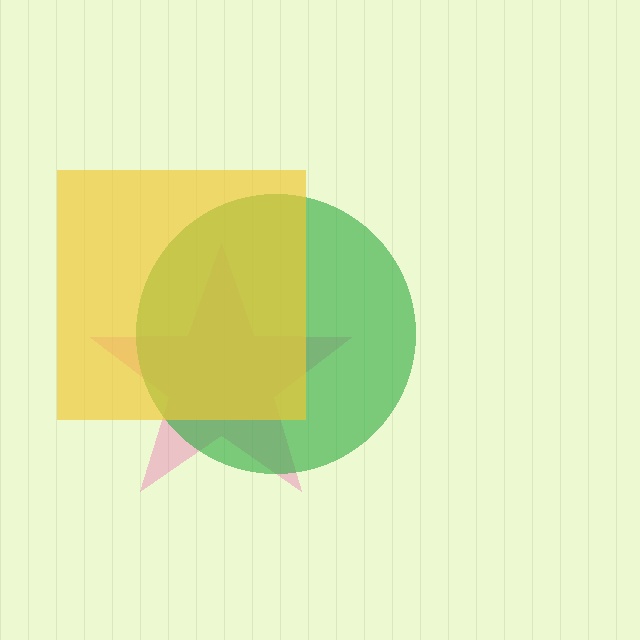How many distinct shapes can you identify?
There are 3 distinct shapes: a pink star, a green circle, a yellow square.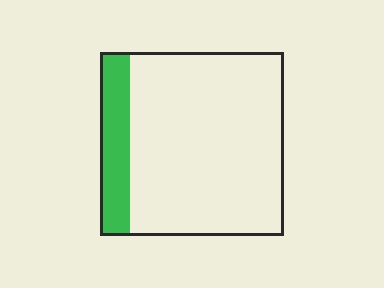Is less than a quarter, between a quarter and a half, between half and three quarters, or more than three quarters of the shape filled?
Less than a quarter.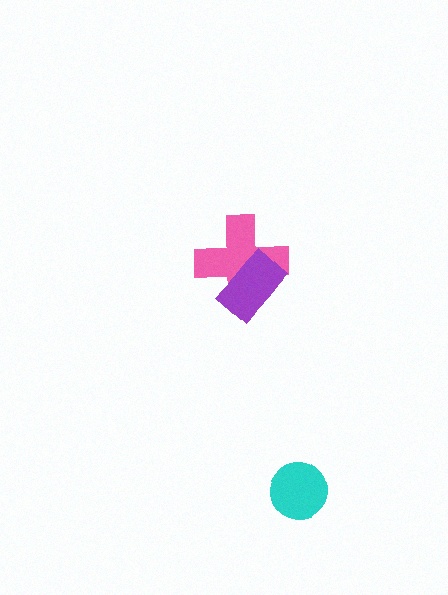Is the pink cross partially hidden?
Yes, it is partially covered by another shape.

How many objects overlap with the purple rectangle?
1 object overlaps with the purple rectangle.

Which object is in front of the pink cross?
The purple rectangle is in front of the pink cross.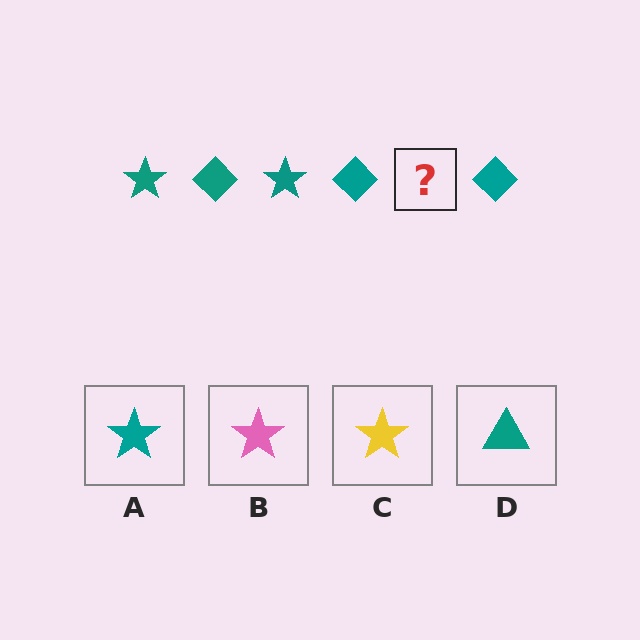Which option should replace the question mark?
Option A.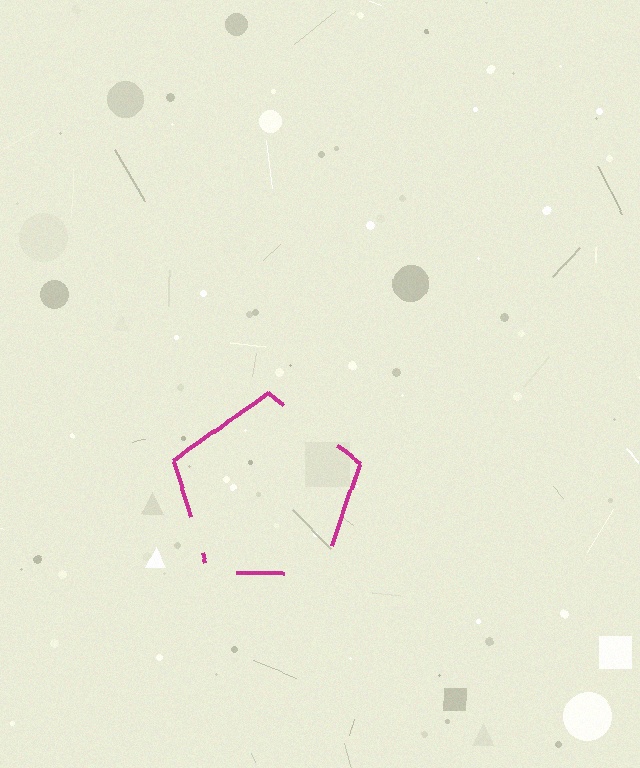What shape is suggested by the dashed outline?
The dashed outline suggests a pentagon.